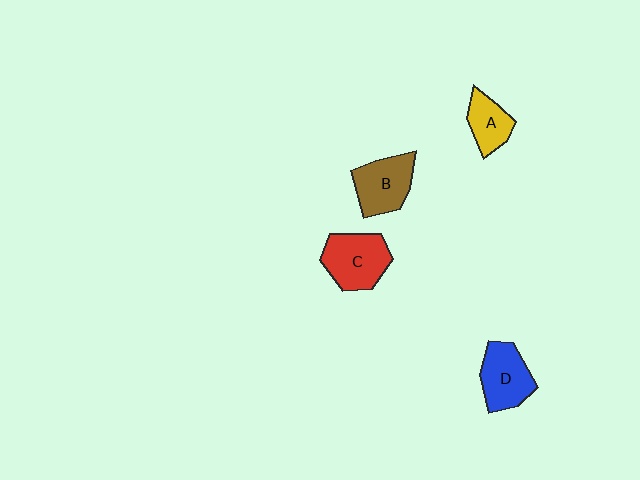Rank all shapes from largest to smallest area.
From largest to smallest: C (red), B (brown), D (blue), A (yellow).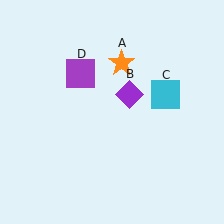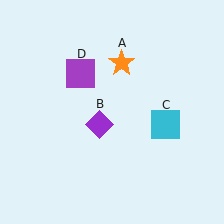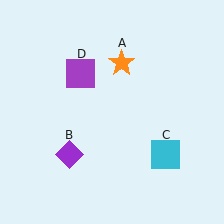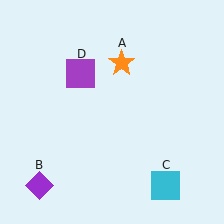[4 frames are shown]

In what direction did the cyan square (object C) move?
The cyan square (object C) moved down.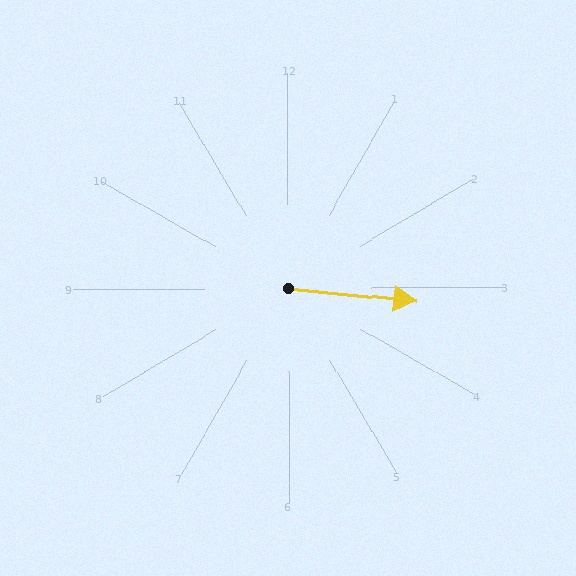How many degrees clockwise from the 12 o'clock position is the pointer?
Approximately 96 degrees.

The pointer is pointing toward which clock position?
Roughly 3 o'clock.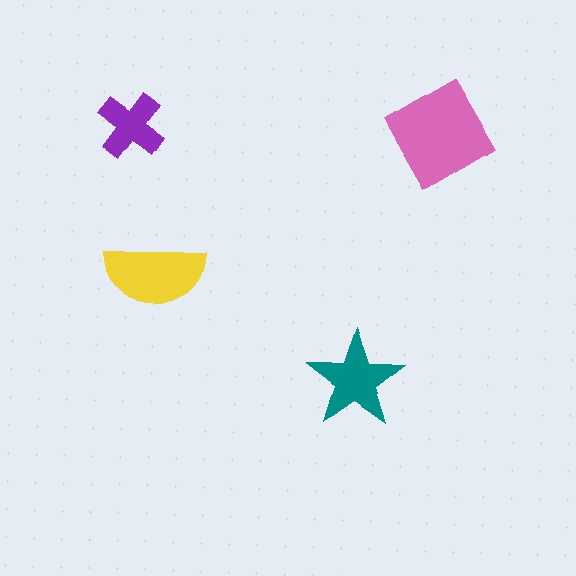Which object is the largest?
The pink diamond.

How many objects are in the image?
There are 4 objects in the image.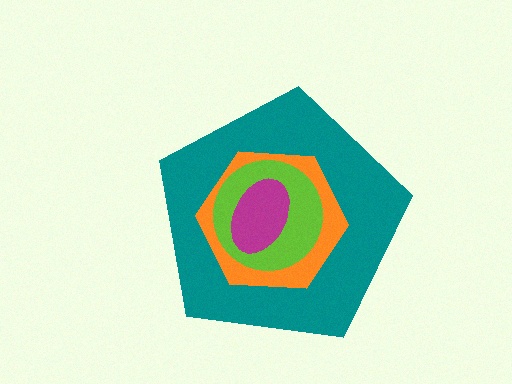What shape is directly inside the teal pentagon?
The orange hexagon.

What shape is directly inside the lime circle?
The magenta ellipse.